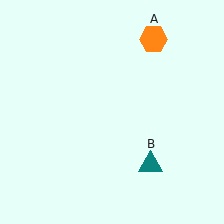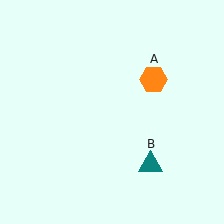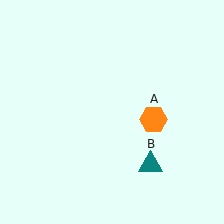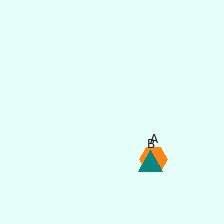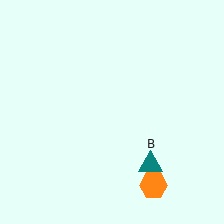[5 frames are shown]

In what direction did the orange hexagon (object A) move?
The orange hexagon (object A) moved down.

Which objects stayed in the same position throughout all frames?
Teal triangle (object B) remained stationary.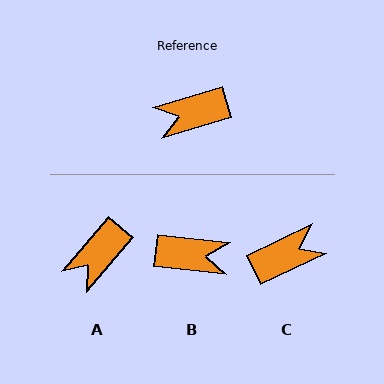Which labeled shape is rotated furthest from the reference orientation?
C, about 171 degrees away.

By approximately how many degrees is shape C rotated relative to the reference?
Approximately 171 degrees clockwise.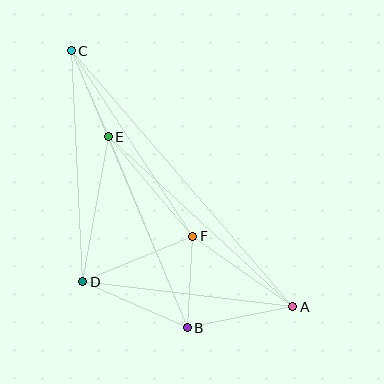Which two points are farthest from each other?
Points A and C are farthest from each other.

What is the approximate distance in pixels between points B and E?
The distance between B and E is approximately 207 pixels.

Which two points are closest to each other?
Points B and F are closest to each other.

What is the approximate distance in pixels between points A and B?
The distance between A and B is approximately 108 pixels.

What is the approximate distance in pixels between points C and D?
The distance between C and D is approximately 231 pixels.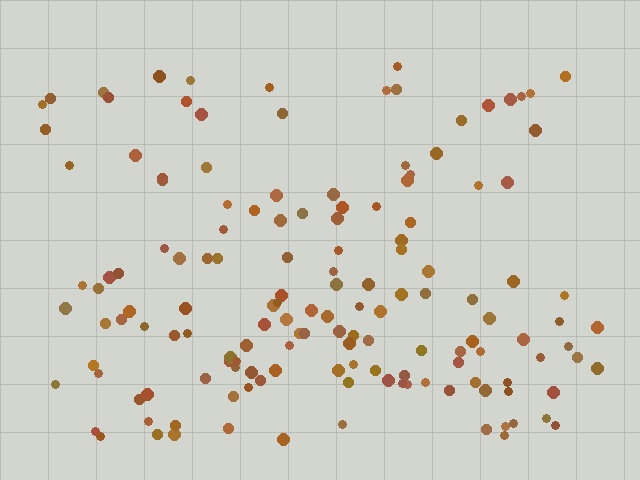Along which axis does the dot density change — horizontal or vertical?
Vertical.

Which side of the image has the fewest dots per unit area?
The top.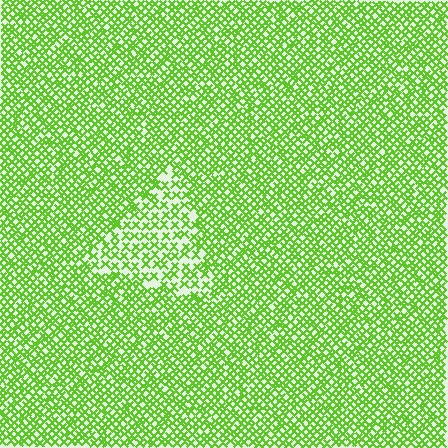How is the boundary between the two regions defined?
The boundary is defined by a change in element density (approximately 1.8x ratio). All elements are the same color, size, and shape.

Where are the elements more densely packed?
The elements are more densely packed outside the triangle boundary.